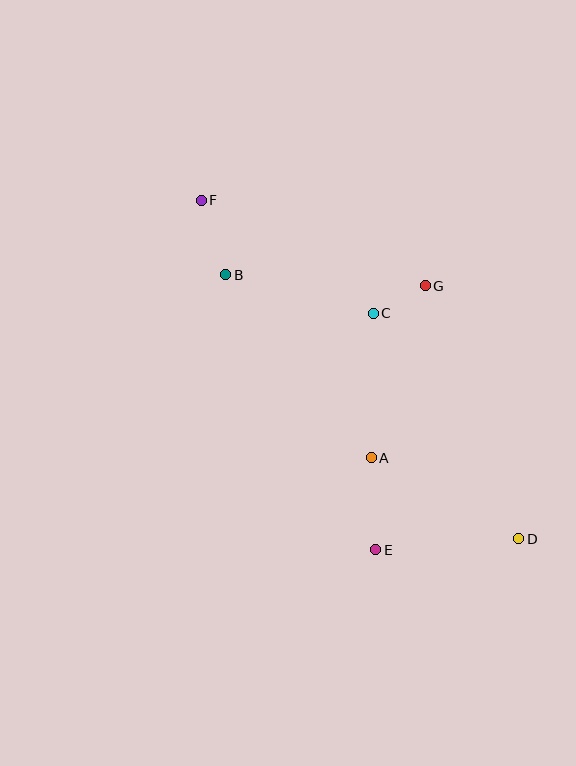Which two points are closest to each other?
Points C and G are closest to each other.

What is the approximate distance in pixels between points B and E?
The distance between B and E is approximately 313 pixels.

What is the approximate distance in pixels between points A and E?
The distance between A and E is approximately 92 pixels.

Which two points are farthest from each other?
Points D and F are farthest from each other.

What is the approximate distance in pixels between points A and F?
The distance between A and F is approximately 309 pixels.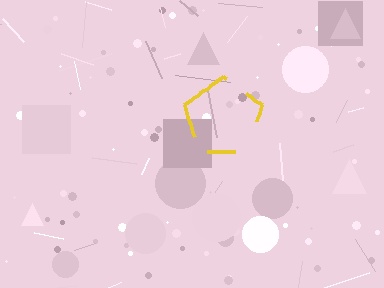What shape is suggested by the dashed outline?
The dashed outline suggests a pentagon.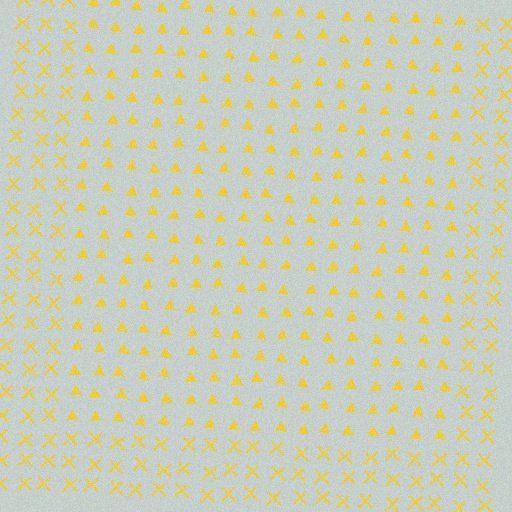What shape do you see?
I see a rectangle.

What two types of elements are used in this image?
The image uses triangles inside the rectangle region and X marks outside it.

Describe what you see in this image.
The image is filled with small yellow elements arranged in a uniform grid. A rectangle-shaped region contains triangles, while the surrounding area contains X marks. The boundary is defined purely by the change in element shape.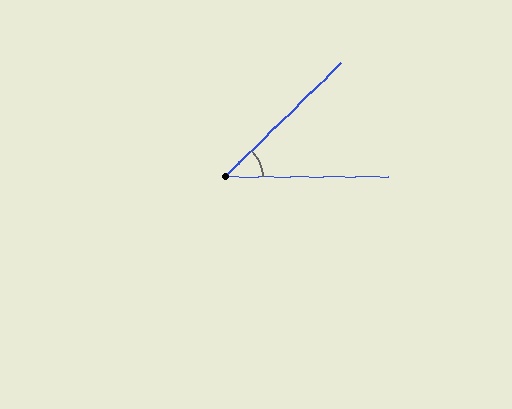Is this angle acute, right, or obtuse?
It is acute.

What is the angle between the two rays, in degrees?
Approximately 44 degrees.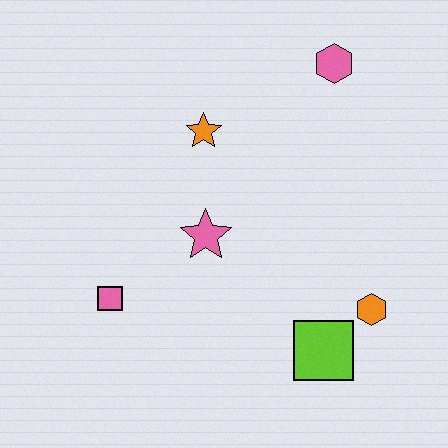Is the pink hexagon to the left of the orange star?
No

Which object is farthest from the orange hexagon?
The pink square is farthest from the orange hexagon.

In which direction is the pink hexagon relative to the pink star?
The pink hexagon is above the pink star.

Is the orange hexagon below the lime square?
No